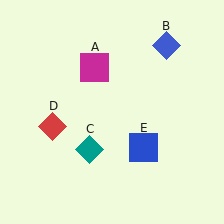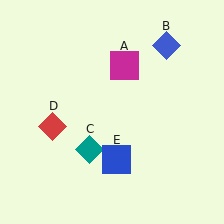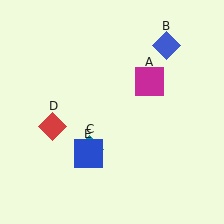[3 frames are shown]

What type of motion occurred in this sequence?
The magenta square (object A), blue square (object E) rotated clockwise around the center of the scene.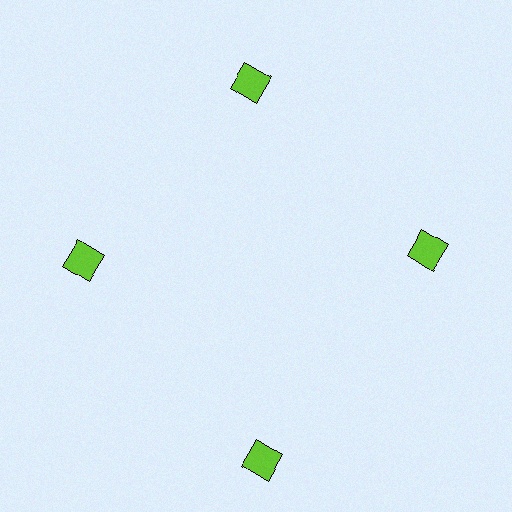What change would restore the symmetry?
The symmetry would be restored by moving it inward, back onto the ring so that all 4 diamonds sit at equal angles and equal distance from the center.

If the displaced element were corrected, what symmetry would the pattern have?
It would have 4-fold rotational symmetry — the pattern would map onto itself every 90 degrees.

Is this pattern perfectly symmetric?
No. The 4 lime diamonds are arranged in a ring, but one element near the 6 o'clock position is pushed outward from the center, breaking the 4-fold rotational symmetry.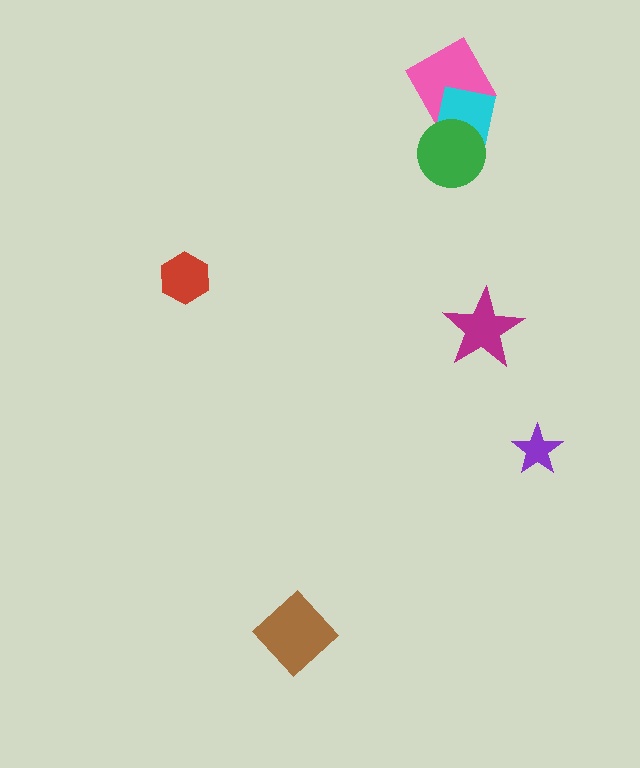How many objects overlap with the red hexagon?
0 objects overlap with the red hexagon.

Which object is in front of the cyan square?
The green circle is in front of the cyan square.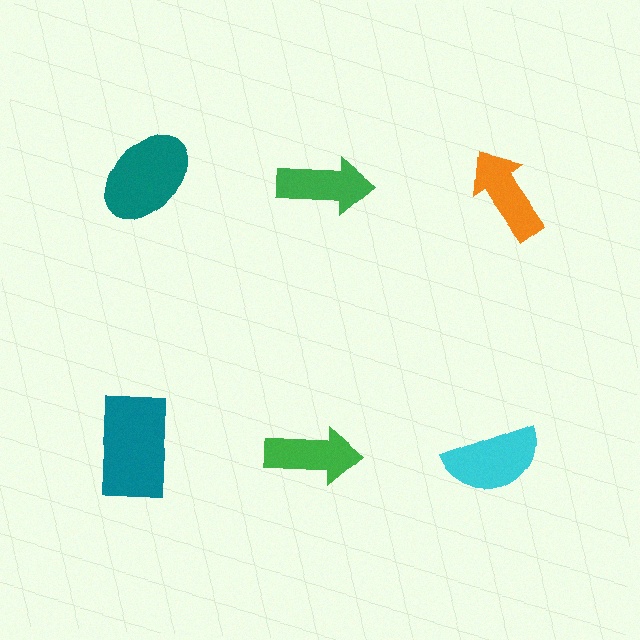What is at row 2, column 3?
A cyan semicircle.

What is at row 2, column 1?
A teal rectangle.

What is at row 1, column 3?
An orange arrow.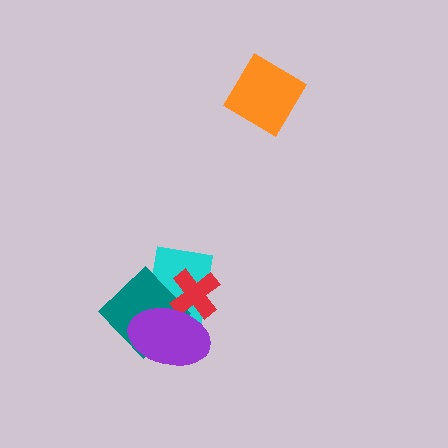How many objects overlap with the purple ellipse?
3 objects overlap with the purple ellipse.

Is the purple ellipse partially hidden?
No, no other shape covers it.